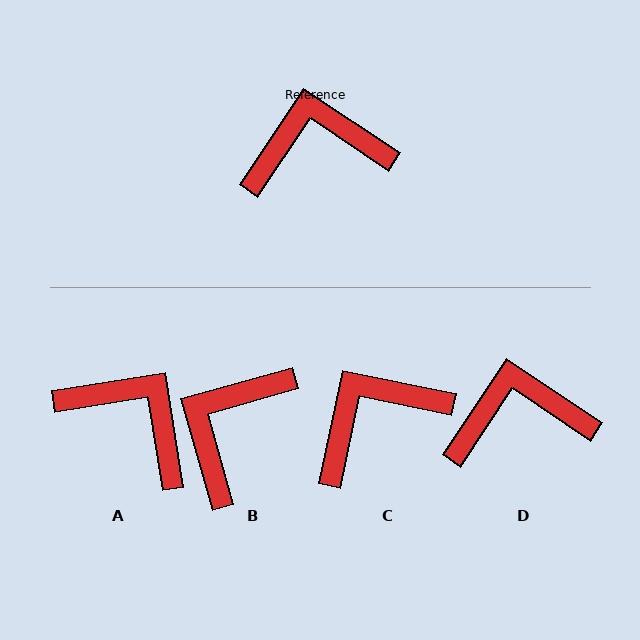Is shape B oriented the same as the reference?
No, it is off by about 50 degrees.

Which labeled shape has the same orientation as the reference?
D.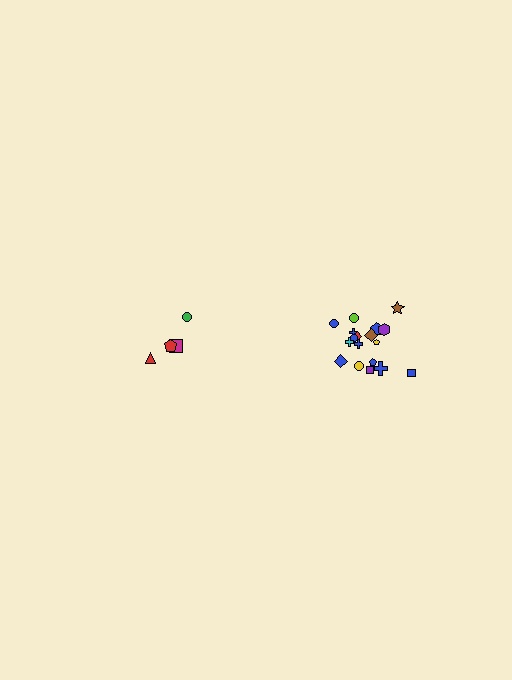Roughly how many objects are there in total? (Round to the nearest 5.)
Roughly 20 objects in total.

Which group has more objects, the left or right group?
The right group.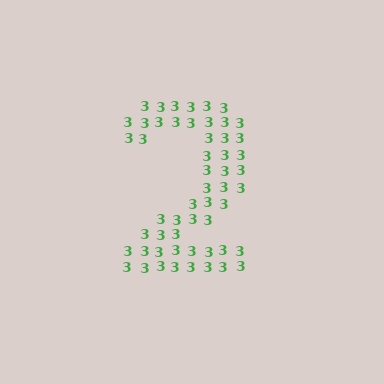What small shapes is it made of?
It is made of small digit 3's.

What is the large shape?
The large shape is the digit 2.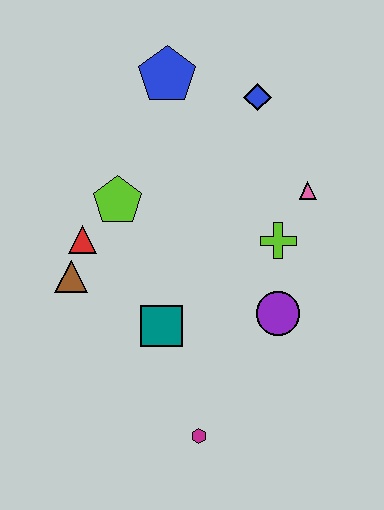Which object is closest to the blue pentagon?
The blue diamond is closest to the blue pentagon.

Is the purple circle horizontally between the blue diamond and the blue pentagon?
No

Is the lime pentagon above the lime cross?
Yes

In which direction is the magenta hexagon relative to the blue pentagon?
The magenta hexagon is below the blue pentagon.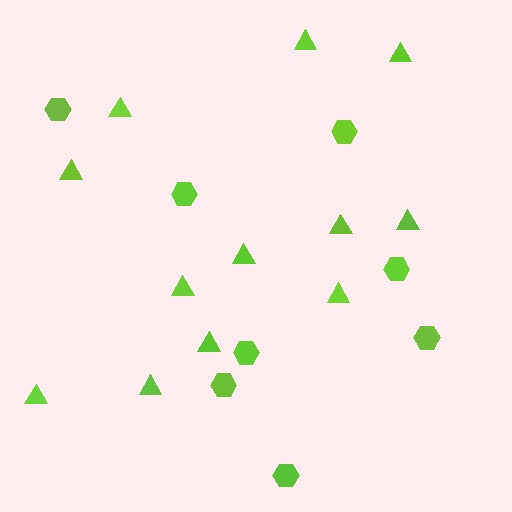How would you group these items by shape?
There are 2 groups: one group of triangles (12) and one group of hexagons (8).